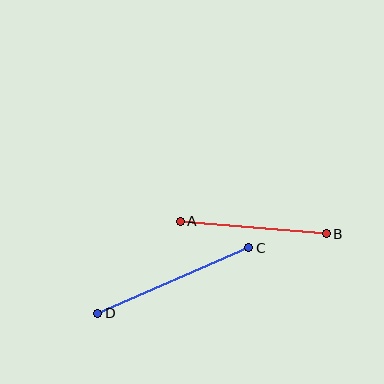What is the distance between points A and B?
The distance is approximately 147 pixels.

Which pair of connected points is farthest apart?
Points C and D are farthest apart.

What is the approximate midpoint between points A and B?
The midpoint is at approximately (253, 227) pixels.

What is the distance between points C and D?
The distance is approximately 165 pixels.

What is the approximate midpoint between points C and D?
The midpoint is at approximately (173, 280) pixels.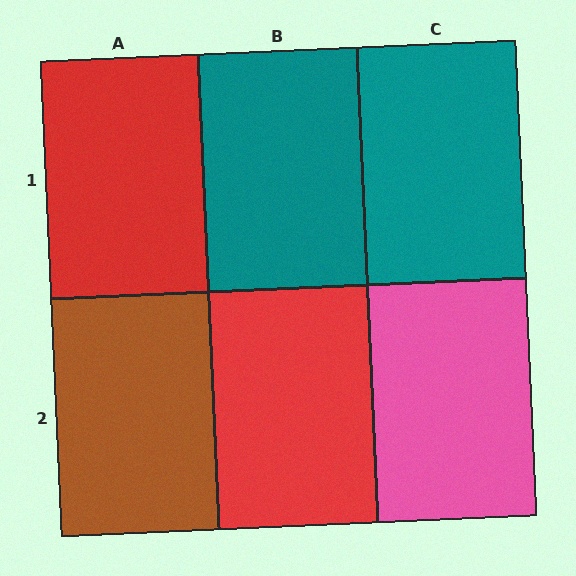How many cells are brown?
1 cell is brown.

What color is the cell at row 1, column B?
Teal.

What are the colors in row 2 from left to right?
Brown, red, pink.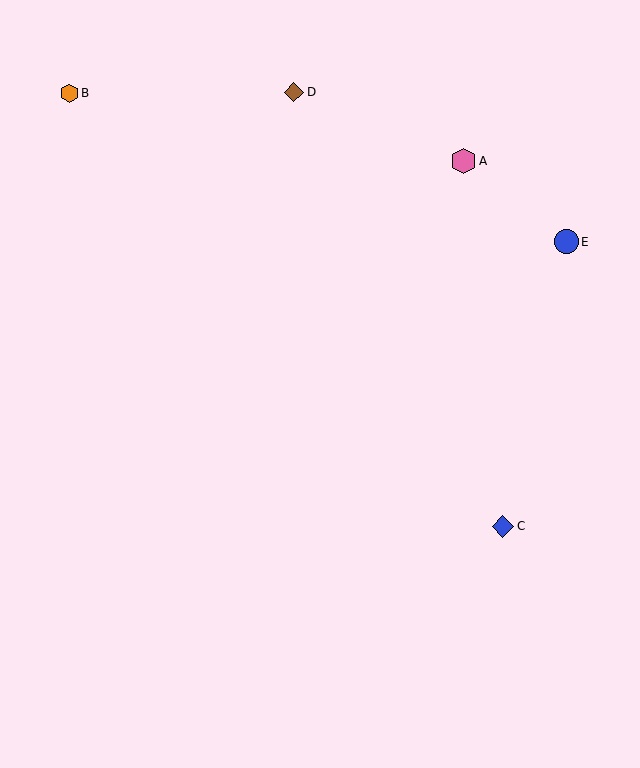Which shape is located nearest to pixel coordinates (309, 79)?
The brown diamond (labeled D) at (294, 92) is nearest to that location.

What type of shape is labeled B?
Shape B is an orange hexagon.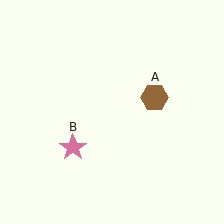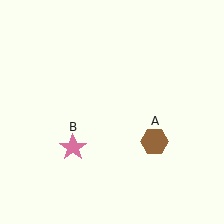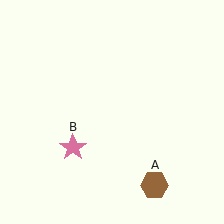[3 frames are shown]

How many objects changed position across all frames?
1 object changed position: brown hexagon (object A).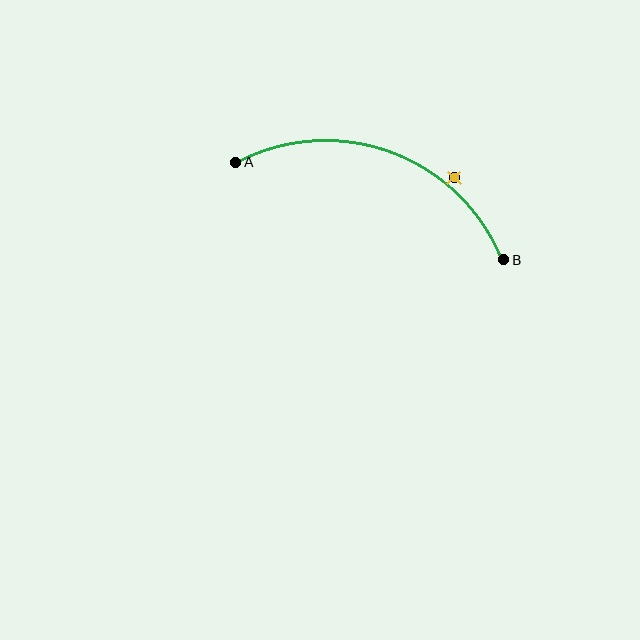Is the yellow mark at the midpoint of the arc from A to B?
No — the yellow mark does not lie on the arc at all. It sits slightly outside the curve.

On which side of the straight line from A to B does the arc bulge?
The arc bulges above the straight line connecting A and B.